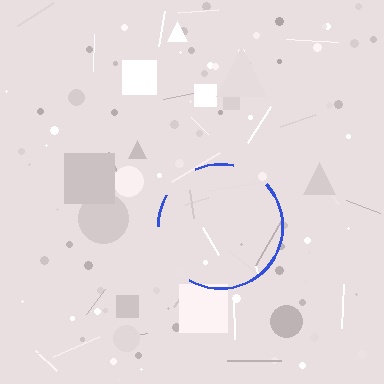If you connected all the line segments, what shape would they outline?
They would outline a circle.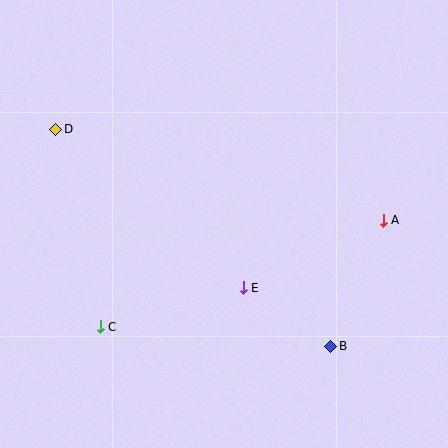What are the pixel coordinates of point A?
Point A is at (383, 220).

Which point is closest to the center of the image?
Point E at (243, 288) is closest to the center.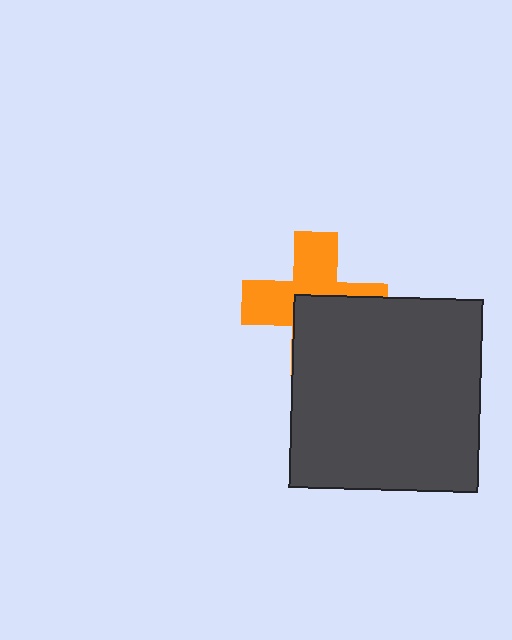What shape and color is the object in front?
The object in front is a dark gray rectangle.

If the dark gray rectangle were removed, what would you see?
You would see the complete orange cross.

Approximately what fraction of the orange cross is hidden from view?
Roughly 46% of the orange cross is hidden behind the dark gray rectangle.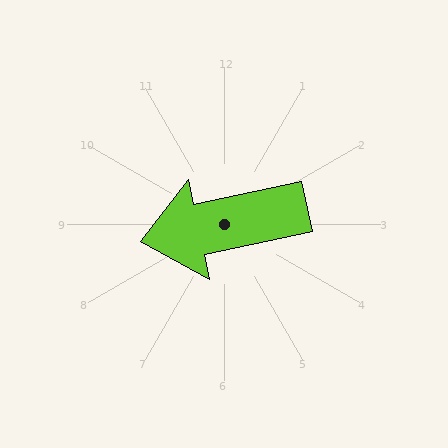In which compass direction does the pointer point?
West.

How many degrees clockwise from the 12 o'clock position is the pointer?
Approximately 258 degrees.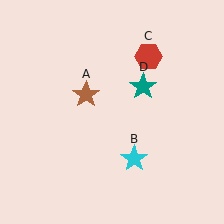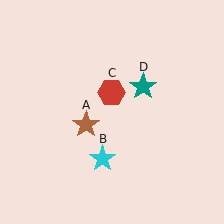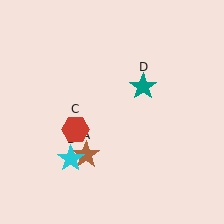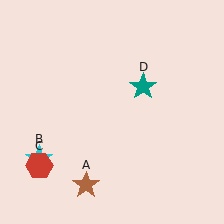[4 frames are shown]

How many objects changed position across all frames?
3 objects changed position: brown star (object A), cyan star (object B), red hexagon (object C).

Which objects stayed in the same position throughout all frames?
Teal star (object D) remained stationary.